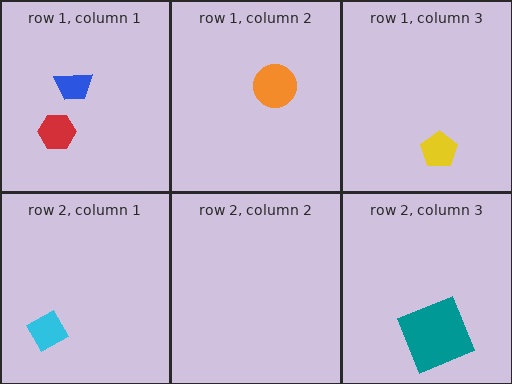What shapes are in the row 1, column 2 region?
The orange circle.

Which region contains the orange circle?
The row 1, column 2 region.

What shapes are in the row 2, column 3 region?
The teal square.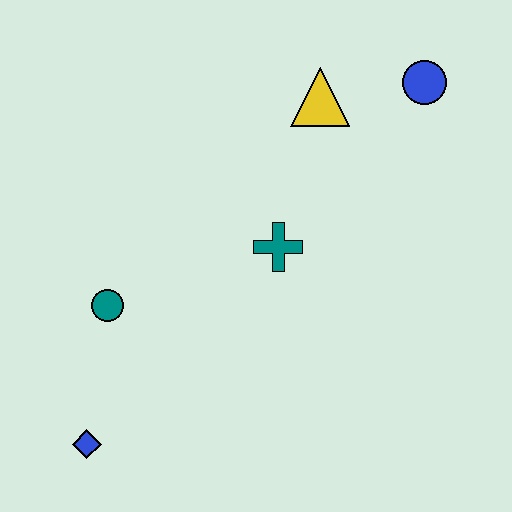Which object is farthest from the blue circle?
The blue diamond is farthest from the blue circle.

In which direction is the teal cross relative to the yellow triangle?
The teal cross is below the yellow triangle.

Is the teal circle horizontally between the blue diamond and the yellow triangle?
Yes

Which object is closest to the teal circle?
The blue diamond is closest to the teal circle.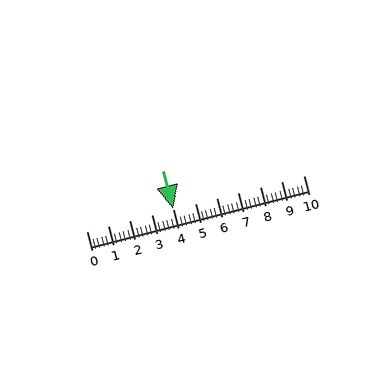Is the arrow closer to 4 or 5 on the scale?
The arrow is closer to 4.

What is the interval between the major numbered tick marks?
The major tick marks are spaced 1 units apart.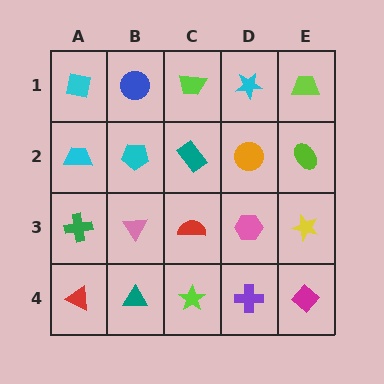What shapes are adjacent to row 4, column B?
A pink triangle (row 3, column B), a red triangle (row 4, column A), a lime star (row 4, column C).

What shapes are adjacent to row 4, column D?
A pink hexagon (row 3, column D), a lime star (row 4, column C), a magenta diamond (row 4, column E).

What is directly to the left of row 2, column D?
A teal rectangle.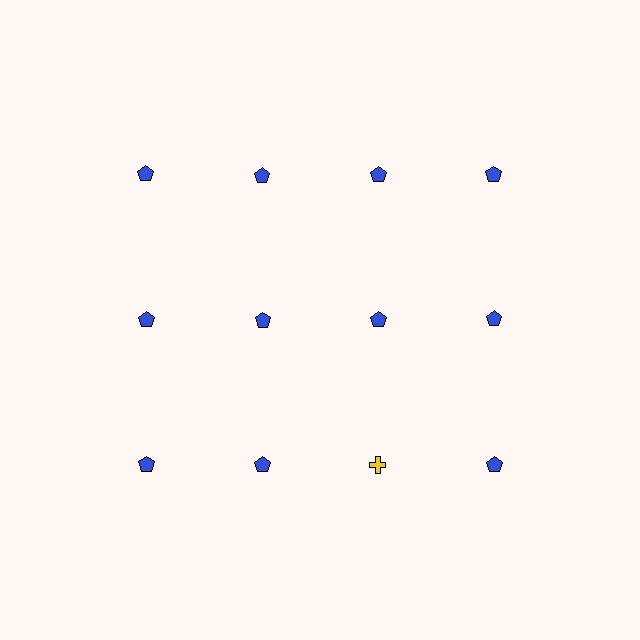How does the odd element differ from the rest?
It differs in both color (yellow instead of blue) and shape (cross instead of pentagon).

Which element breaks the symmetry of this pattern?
The yellow cross in the third row, center column breaks the symmetry. All other shapes are blue pentagons.